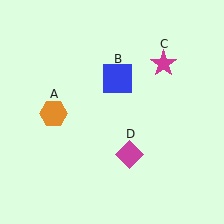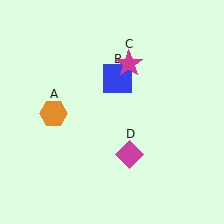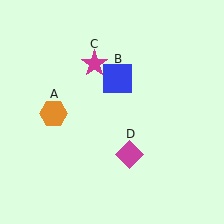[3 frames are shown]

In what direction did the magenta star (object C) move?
The magenta star (object C) moved left.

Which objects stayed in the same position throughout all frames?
Orange hexagon (object A) and blue square (object B) and magenta diamond (object D) remained stationary.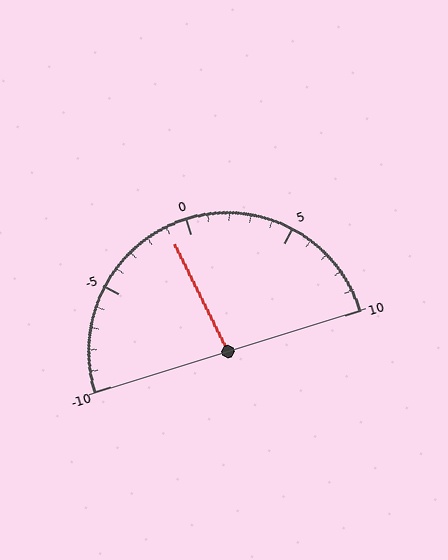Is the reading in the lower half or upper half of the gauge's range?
The reading is in the lower half of the range (-10 to 10).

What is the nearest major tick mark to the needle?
The nearest major tick mark is 0.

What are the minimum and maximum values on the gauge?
The gauge ranges from -10 to 10.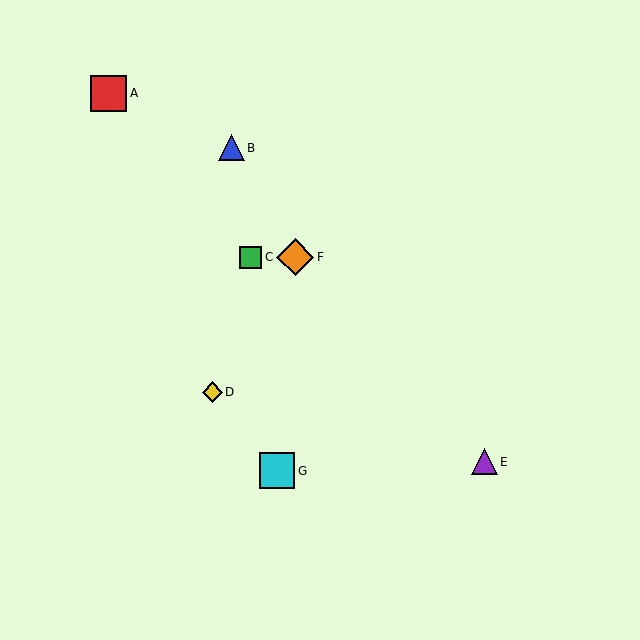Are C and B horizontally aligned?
No, C is at y≈257 and B is at y≈148.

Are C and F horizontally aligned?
Yes, both are at y≈257.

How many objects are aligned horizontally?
2 objects (C, F) are aligned horizontally.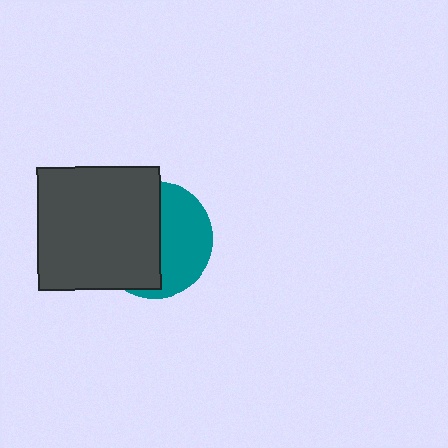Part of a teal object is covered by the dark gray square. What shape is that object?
It is a circle.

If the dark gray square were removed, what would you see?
You would see the complete teal circle.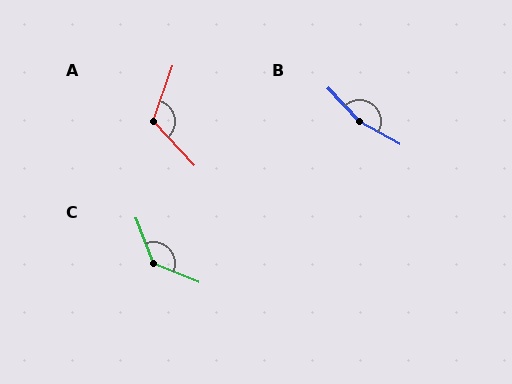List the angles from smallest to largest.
A (118°), C (133°), B (163°).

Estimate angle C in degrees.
Approximately 133 degrees.